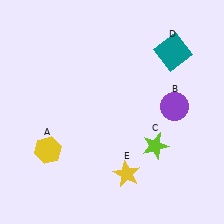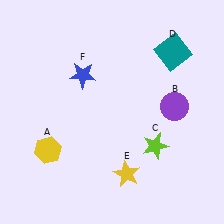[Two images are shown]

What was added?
A blue star (F) was added in Image 2.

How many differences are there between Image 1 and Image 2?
There is 1 difference between the two images.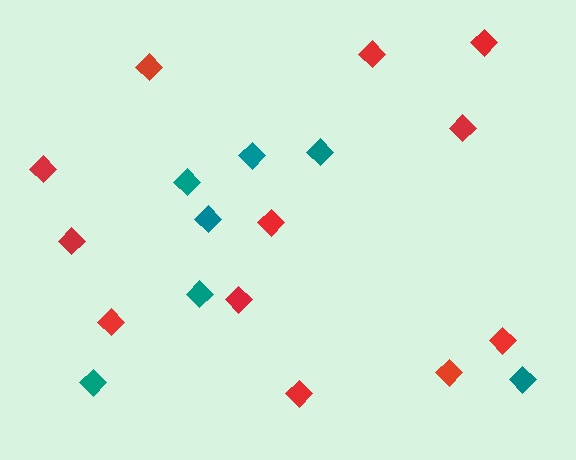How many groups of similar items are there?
There are 2 groups: one group of red diamonds (12) and one group of teal diamonds (7).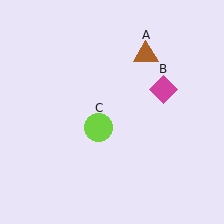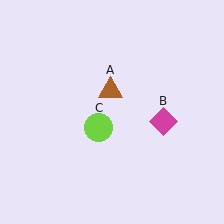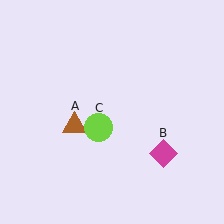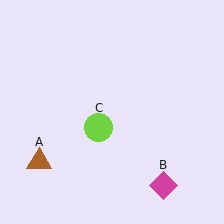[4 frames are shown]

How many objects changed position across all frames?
2 objects changed position: brown triangle (object A), magenta diamond (object B).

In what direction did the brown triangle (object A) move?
The brown triangle (object A) moved down and to the left.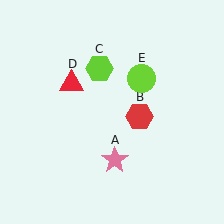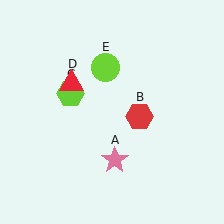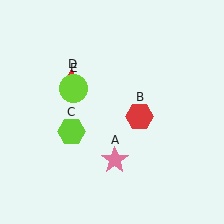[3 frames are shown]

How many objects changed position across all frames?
2 objects changed position: lime hexagon (object C), lime circle (object E).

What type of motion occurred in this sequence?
The lime hexagon (object C), lime circle (object E) rotated counterclockwise around the center of the scene.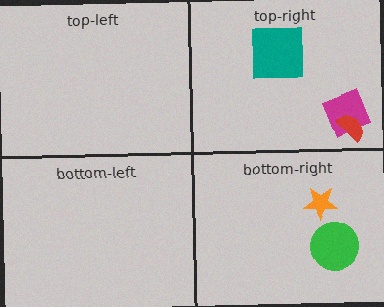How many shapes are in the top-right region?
3.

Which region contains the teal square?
The top-right region.